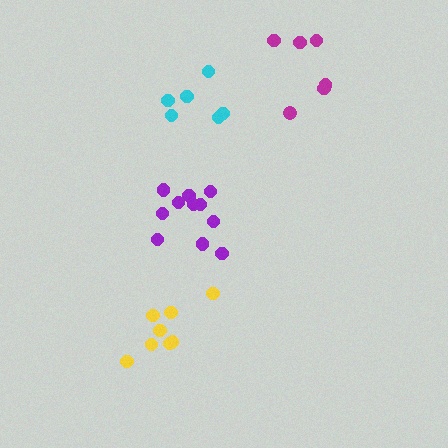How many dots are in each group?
Group 1: 11 dots, Group 2: 8 dots, Group 3: 6 dots, Group 4: 6 dots (31 total).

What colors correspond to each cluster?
The clusters are colored: purple, yellow, cyan, magenta.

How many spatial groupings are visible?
There are 4 spatial groupings.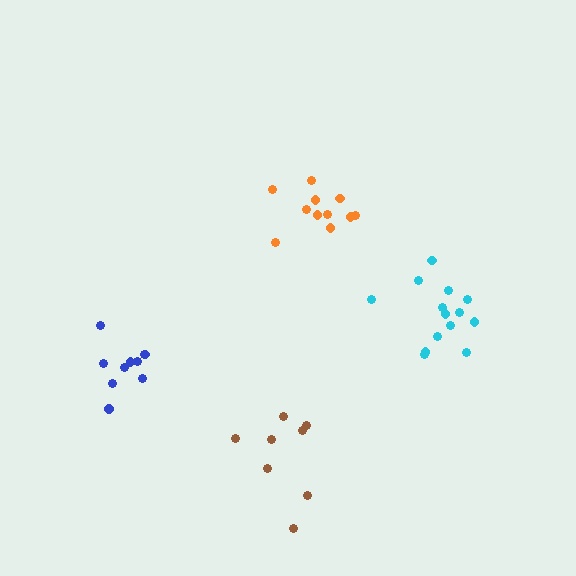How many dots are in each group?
Group 1: 11 dots, Group 2: 8 dots, Group 3: 10 dots, Group 4: 14 dots (43 total).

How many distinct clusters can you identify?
There are 4 distinct clusters.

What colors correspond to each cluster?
The clusters are colored: orange, brown, blue, cyan.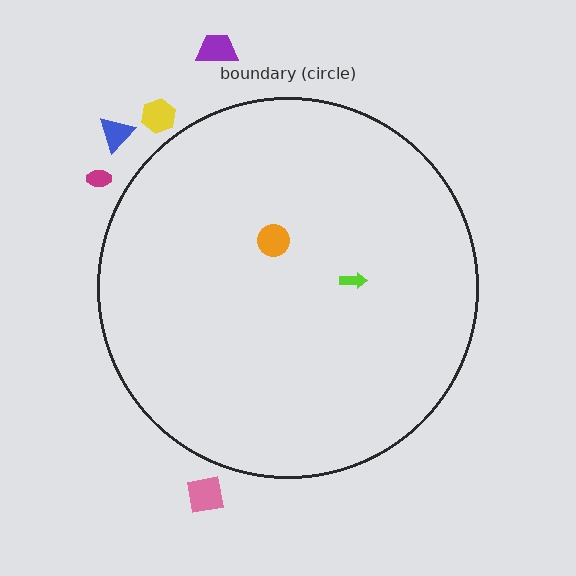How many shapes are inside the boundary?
2 inside, 5 outside.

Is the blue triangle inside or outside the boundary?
Outside.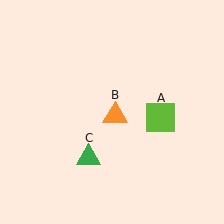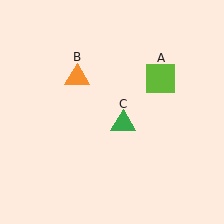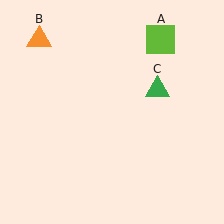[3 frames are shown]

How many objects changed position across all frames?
3 objects changed position: lime square (object A), orange triangle (object B), green triangle (object C).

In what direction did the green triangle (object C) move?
The green triangle (object C) moved up and to the right.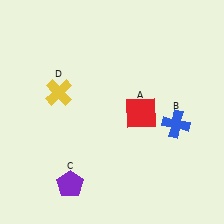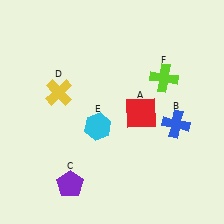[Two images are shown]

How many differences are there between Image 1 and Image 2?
There are 2 differences between the two images.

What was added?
A cyan hexagon (E), a lime cross (F) were added in Image 2.